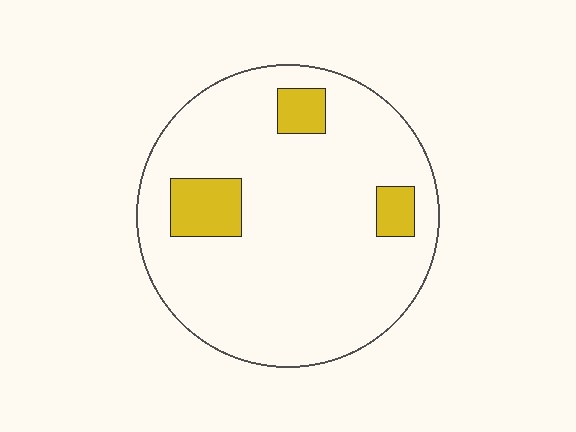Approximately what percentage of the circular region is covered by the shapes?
Approximately 10%.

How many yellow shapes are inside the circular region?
3.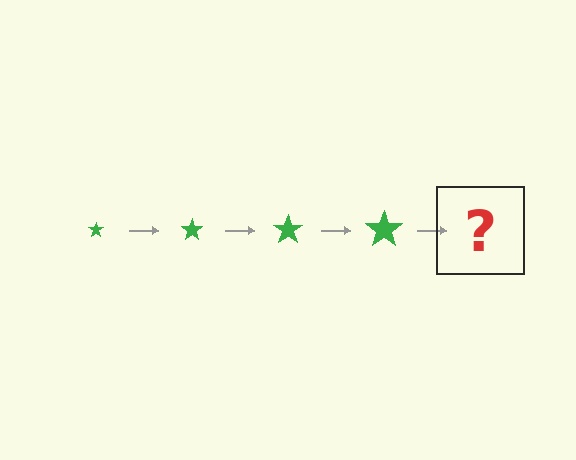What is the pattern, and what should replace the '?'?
The pattern is that the star gets progressively larger each step. The '?' should be a green star, larger than the previous one.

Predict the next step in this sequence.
The next step is a green star, larger than the previous one.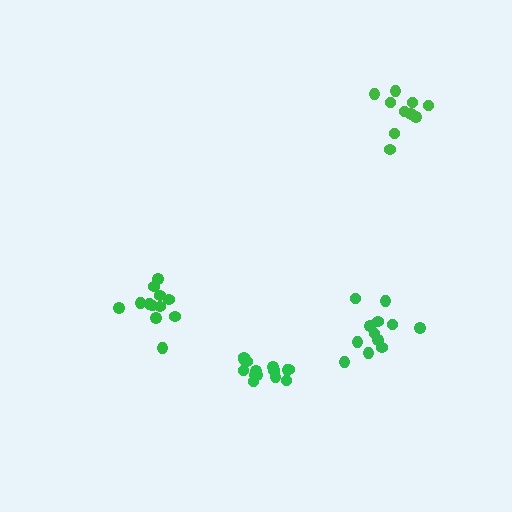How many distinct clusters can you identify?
There are 4 distinct clusters.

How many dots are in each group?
Group 1: 12 dots, Group 2: 12 dots, Group 3: 14 dots, Group 4: 10 dots (48 total).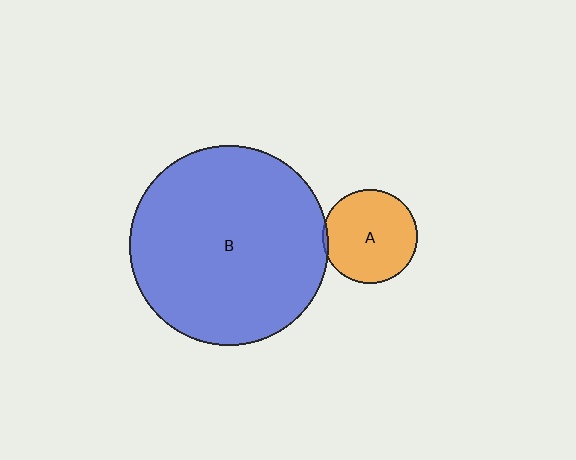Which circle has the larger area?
Circle B (blue).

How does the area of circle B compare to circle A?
Approximately 4.4 times.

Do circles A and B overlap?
Yes.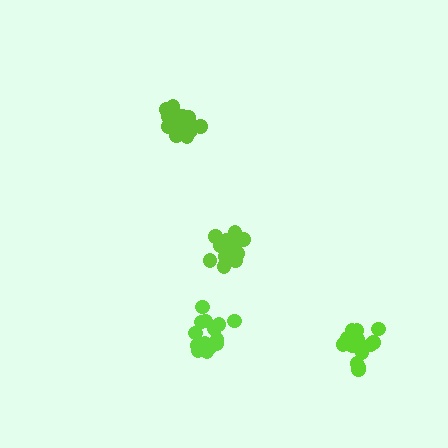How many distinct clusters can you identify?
There are 4 distinct clusters.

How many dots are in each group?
Group 1: 18 dots, Group 2: 14 dots, Group 3: 17 dots, Group 4: 18 dots (67 total).